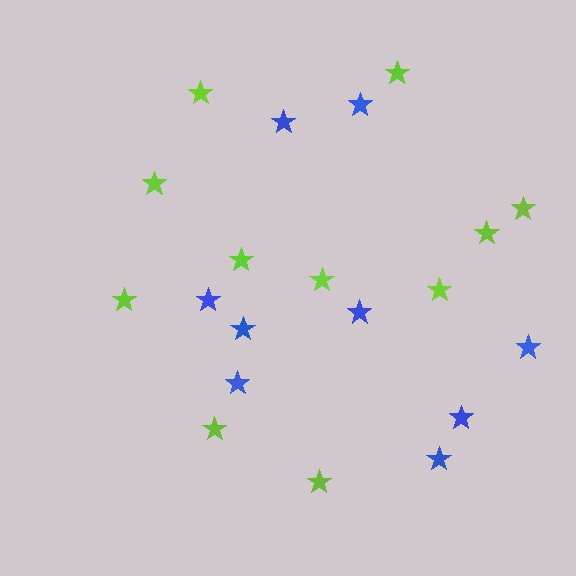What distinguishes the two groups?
There are 2 groups: one group of lime stars (11) and one group of blue stars (9).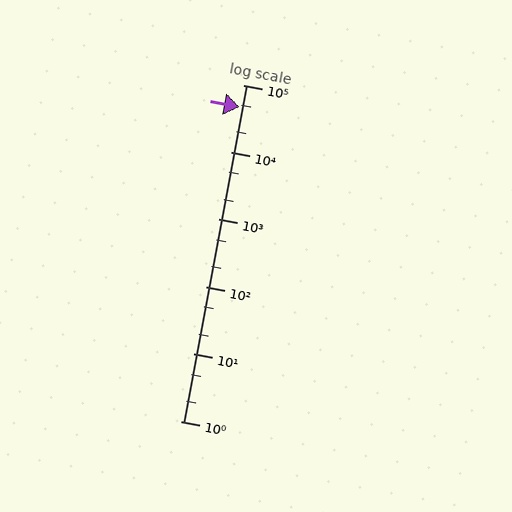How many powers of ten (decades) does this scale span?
The scale spans 5 decades, from 1 to 100000.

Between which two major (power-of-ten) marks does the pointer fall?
The pointer is between 10000 and 100000.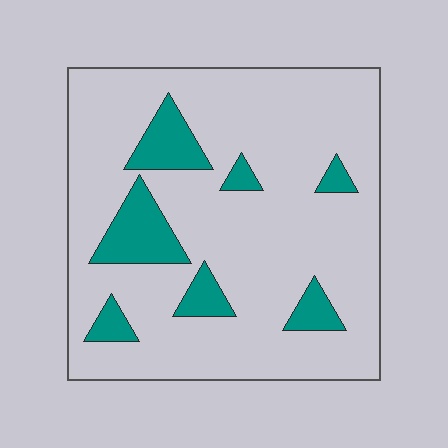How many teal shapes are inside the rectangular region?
7.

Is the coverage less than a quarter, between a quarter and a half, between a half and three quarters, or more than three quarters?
Less than a quarter.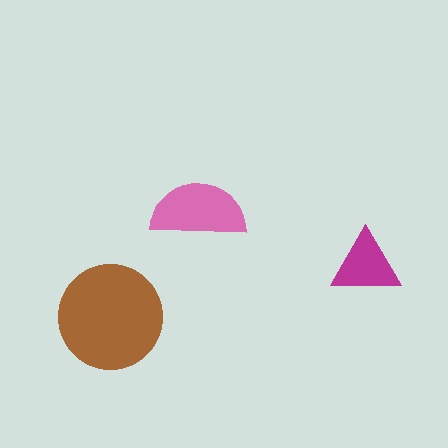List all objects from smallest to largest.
The magenta triangle, the pink semicircle, the brown circle.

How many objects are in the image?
There are 3 objects in the image.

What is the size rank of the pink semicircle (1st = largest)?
2nd.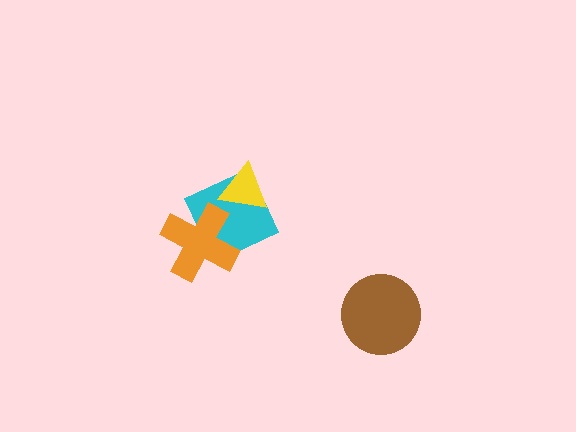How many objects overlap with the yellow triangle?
1 object overlaps with the yellow triangle.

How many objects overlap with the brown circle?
0 objects overlap with the brown circle.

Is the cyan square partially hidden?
Yes, it is partially covered by another shape.